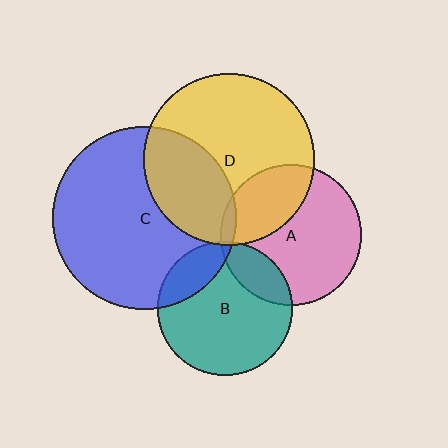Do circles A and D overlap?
Yes.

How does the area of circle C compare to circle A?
Approximately 1.7 times.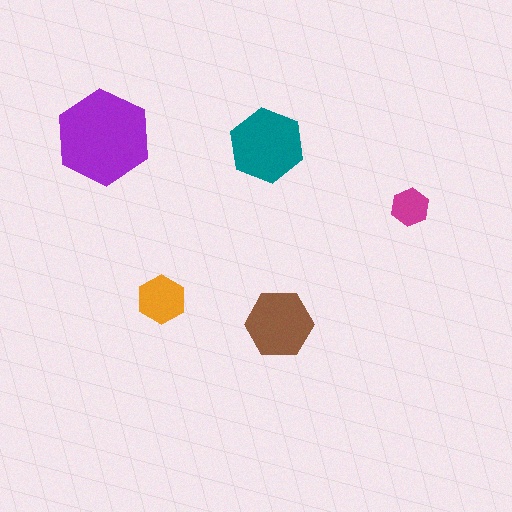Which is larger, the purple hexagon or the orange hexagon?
The purple one.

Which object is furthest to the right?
The magenta hexagon is rightmost.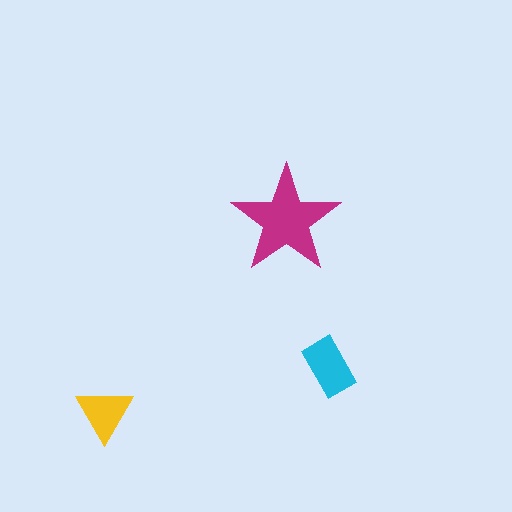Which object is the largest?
The magenta star.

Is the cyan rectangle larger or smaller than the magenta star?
Smaller.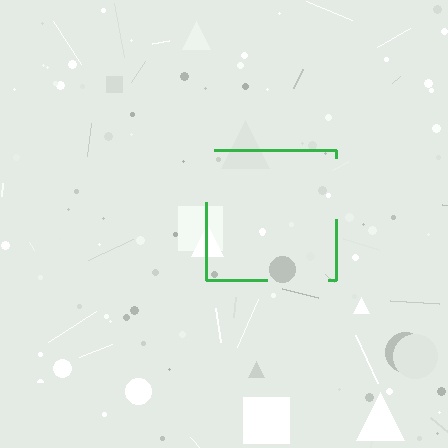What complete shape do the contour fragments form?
The contour fragments form a square.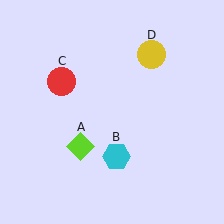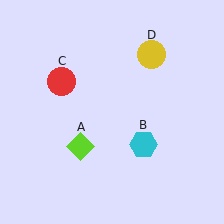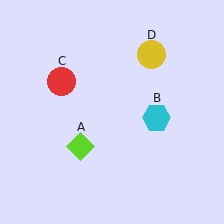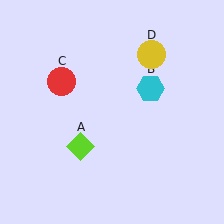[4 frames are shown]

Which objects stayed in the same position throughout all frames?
Lime diamond (object A) and red circle (object C) and yellow circle (object D) remained stationary.